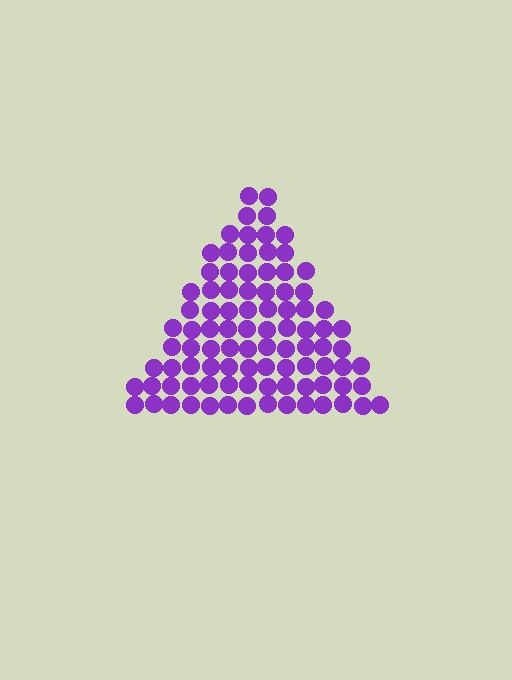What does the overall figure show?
The overall figure shows a triangle.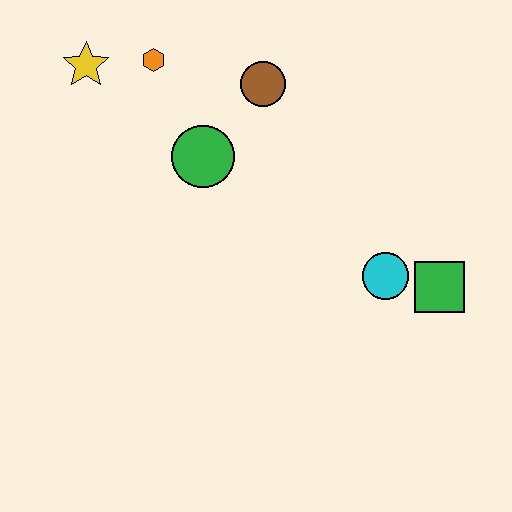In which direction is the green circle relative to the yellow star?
The green circle is to the right of the yellow star.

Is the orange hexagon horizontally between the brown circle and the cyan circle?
No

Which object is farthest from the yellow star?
The green square is farthest from the yellow star.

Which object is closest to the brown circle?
The green circle is closest to the brown circle.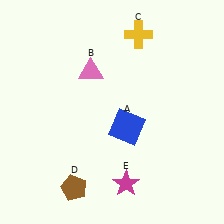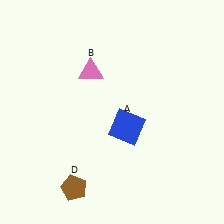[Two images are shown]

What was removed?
The yellow cross (C), the magenta star (E) were removed in Image 2.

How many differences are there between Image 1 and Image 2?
There are 2 differences between the two images.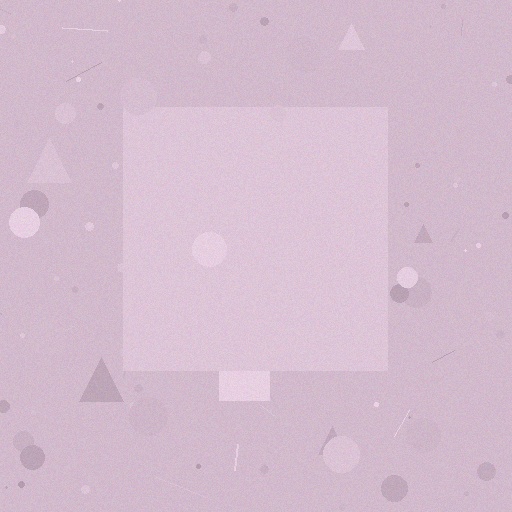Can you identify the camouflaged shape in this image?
The camouflaged shape is a square.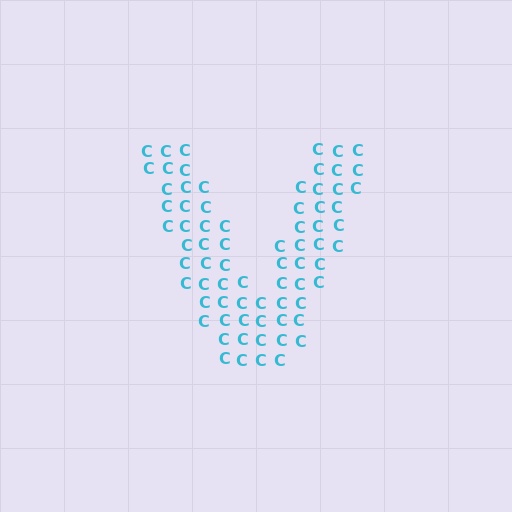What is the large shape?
The large shape is the letter V.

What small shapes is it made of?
It is made of small letter C's.